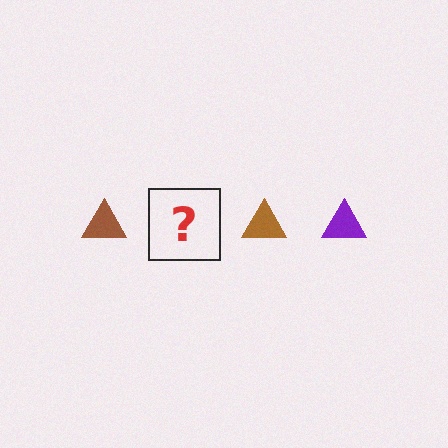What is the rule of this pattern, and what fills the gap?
The rule is that the pattern cycles through brown, purple triangles. The gap should be filled with a purple triangle.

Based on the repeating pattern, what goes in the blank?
The blank should be a purple triangle.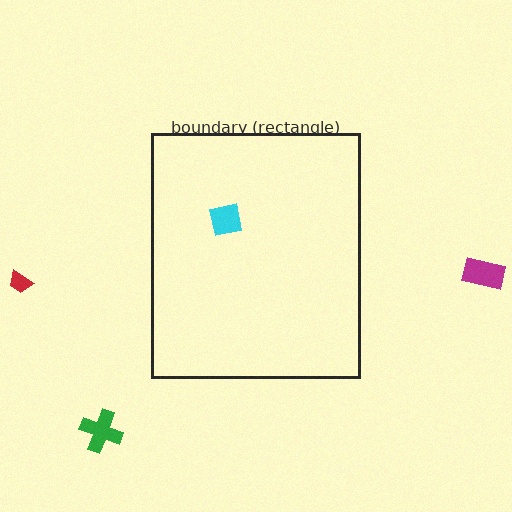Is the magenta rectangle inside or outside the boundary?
Outside.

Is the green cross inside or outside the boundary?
Outside.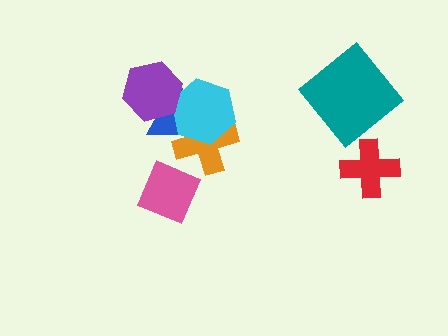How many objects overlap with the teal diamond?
0 objects overlap with the teal diamond.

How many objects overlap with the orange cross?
2 objects overlap with the orange cross.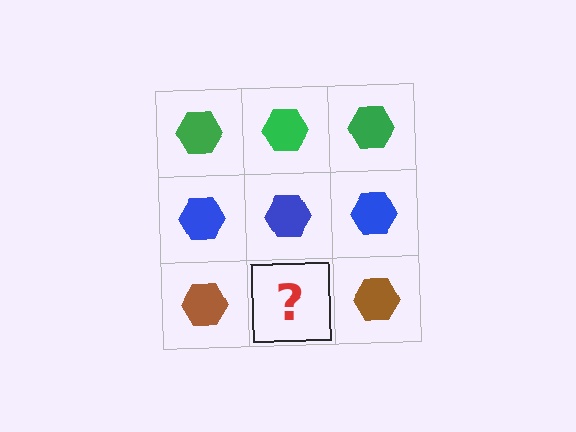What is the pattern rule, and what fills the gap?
The rule is that each row has a consistent color. The gap should be filled with a brown hexagon.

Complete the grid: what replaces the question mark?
The question mark should be replaced with a brown hexagon.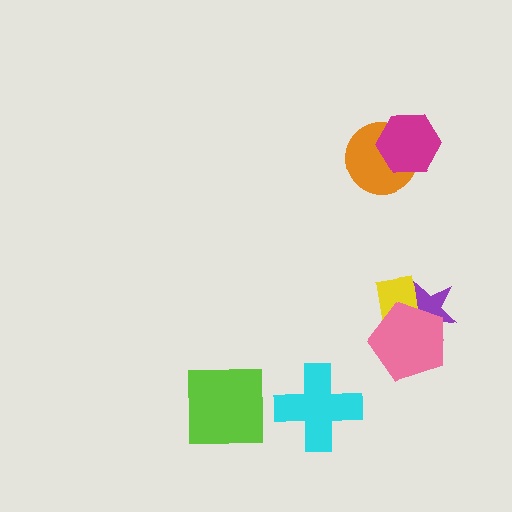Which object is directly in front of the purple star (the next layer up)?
The yellow rectangle is directly in front of the purple star.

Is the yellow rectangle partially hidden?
Yes, it is partially covered by another shape.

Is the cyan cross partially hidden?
No, no other shape covers it.